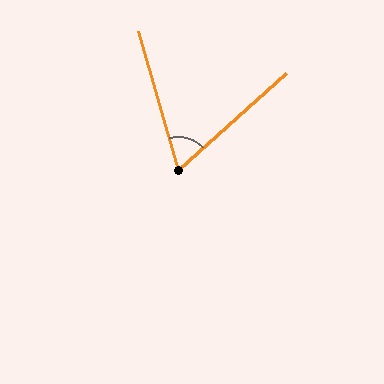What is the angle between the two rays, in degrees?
Approximately 64 degrees.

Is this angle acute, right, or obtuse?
It is acute.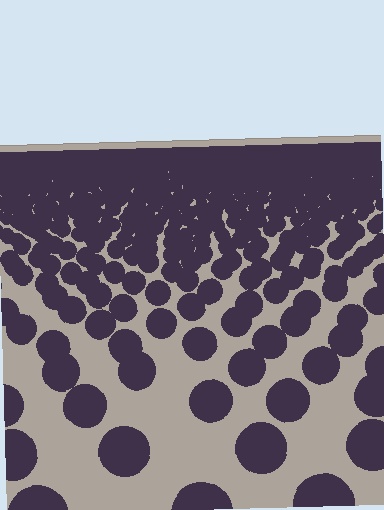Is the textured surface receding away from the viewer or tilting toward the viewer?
The surface is receding away from the viewer. Texture elements get smaller and denser toward the top.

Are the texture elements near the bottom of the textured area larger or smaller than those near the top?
Larger. Near the bottom, elements are closer to the viewer and appear at a bigger on-screen size.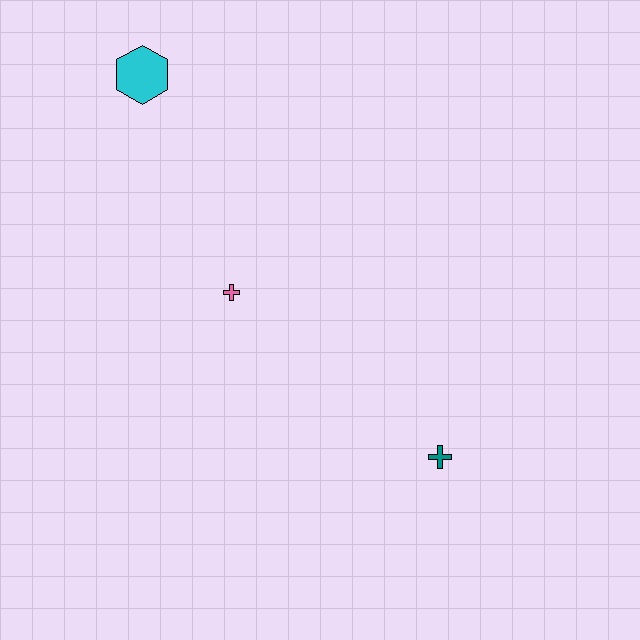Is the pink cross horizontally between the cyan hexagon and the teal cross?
Yes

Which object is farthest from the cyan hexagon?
The teal cross is farthest from the cyan hexagon.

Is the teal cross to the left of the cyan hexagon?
No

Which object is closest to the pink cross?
The cyan hexagon is closest to the pink cross.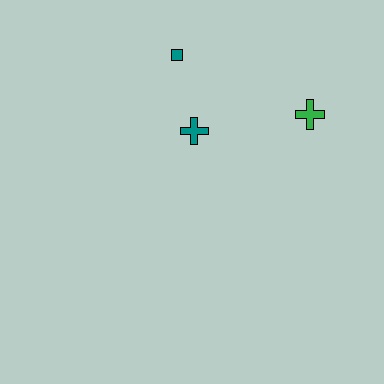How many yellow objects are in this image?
There are no yellow objects.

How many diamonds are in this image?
There are no diamonds.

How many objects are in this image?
There are 3 objects.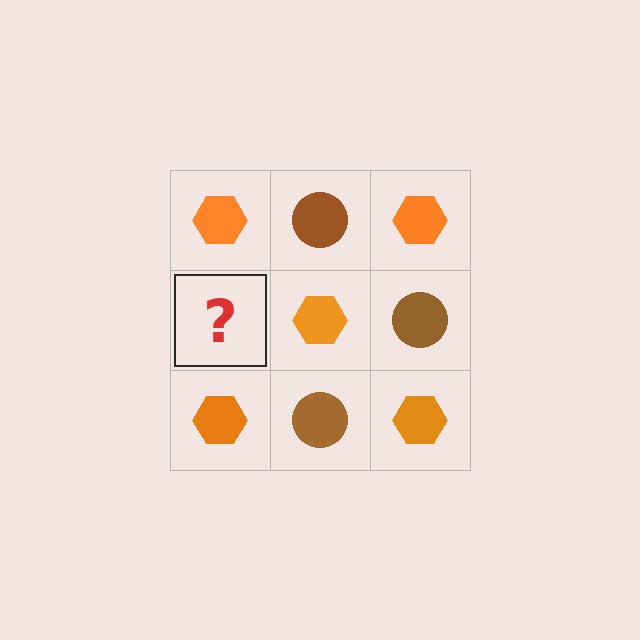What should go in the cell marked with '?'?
The missing cell should contain a brown circle.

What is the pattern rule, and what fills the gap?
The rule is that it alternates orange hexagon and brown circle in a checkerboard pattern. The gap should be filled with a brown circle.